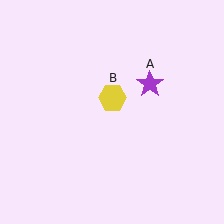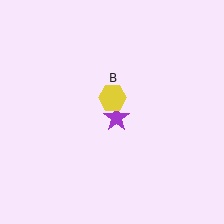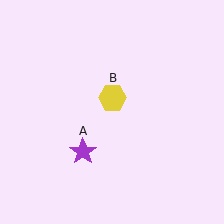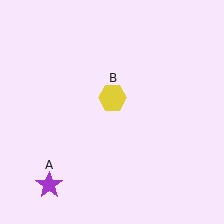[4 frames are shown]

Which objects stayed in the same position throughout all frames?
Yellow hexagon (object B) remained stationary.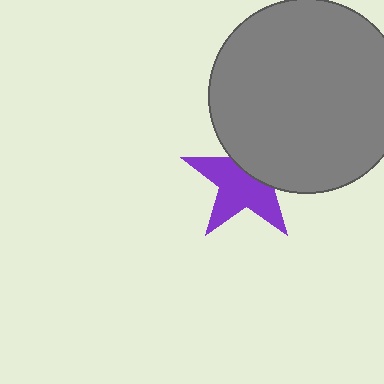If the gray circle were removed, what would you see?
You would see the complete purple star.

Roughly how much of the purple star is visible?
About half of it is visible (roughly 61%).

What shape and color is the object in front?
The object in front is a gray circle.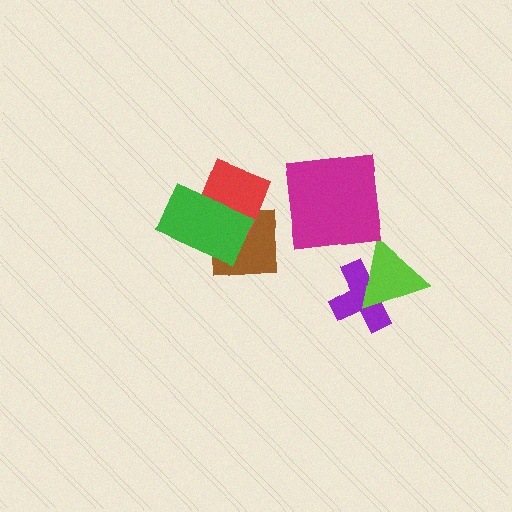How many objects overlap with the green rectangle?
2 objects overlap with the green rectangle.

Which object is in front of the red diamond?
The green rectangle is in front of the red diamond.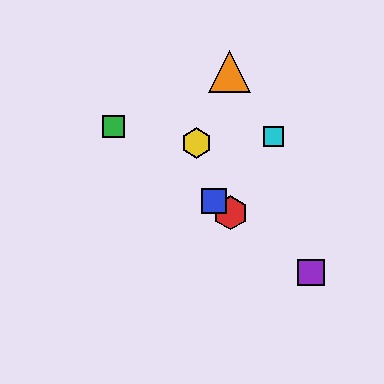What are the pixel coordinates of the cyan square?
The cyan square is at (273, 136).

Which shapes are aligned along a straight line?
The red hexagon, the blue square, the green square, the purple square are aligned along a straight line.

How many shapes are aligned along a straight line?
4 shapes (the red hexagon, the blue square, the green square, the purple square) are aligned along a straight line.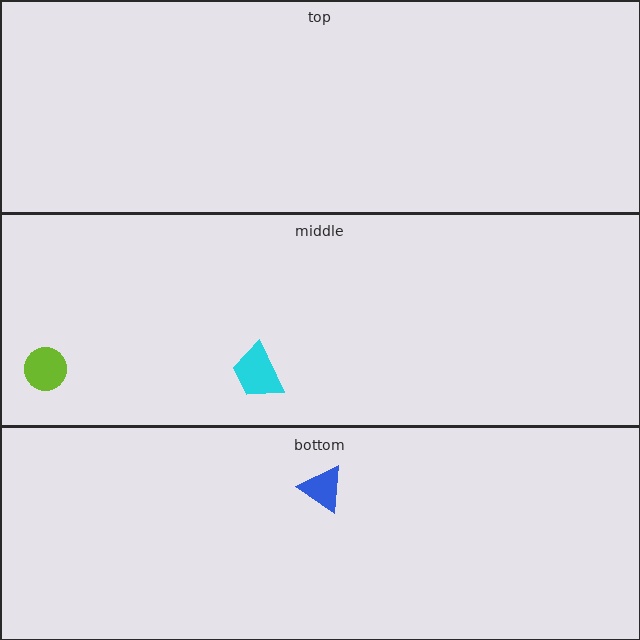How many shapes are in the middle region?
2.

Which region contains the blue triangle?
The bottom region.